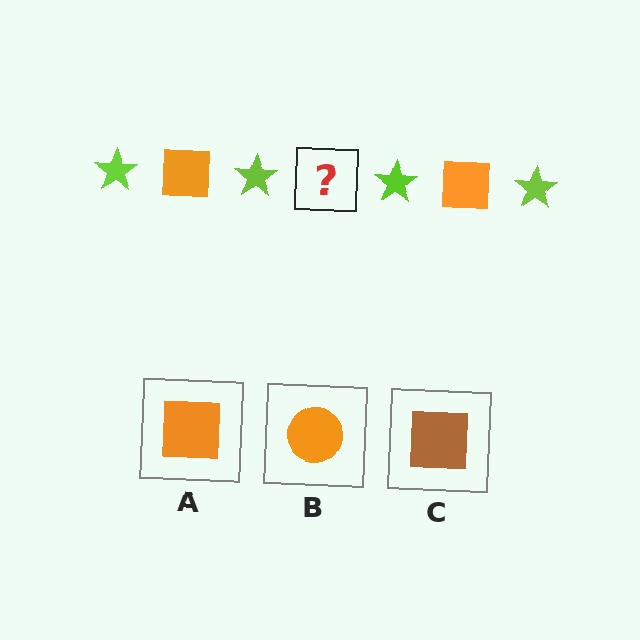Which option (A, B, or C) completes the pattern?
A.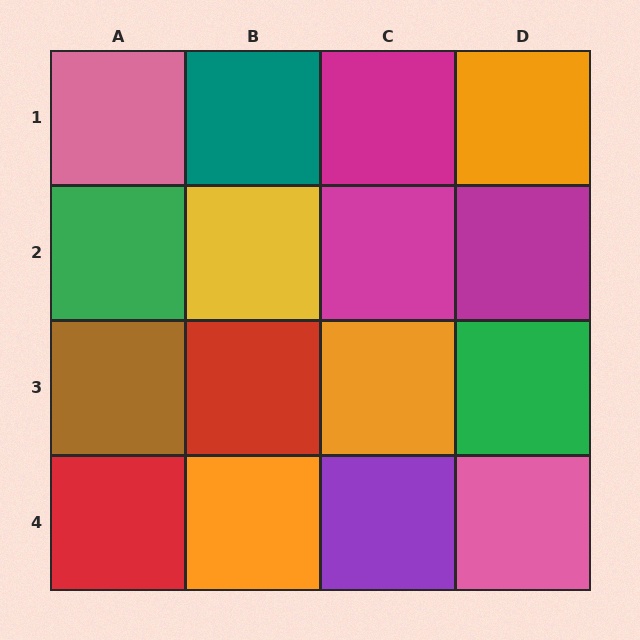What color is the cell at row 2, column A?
Green.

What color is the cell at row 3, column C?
Orange.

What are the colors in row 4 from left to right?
Red, orange, purple, pink.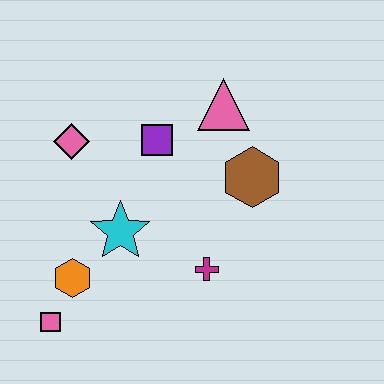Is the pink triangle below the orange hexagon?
No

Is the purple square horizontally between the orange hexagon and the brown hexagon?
Yes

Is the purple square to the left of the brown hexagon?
Yes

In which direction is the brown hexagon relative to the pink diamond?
The brown hexagon is to the right of the pink diamond.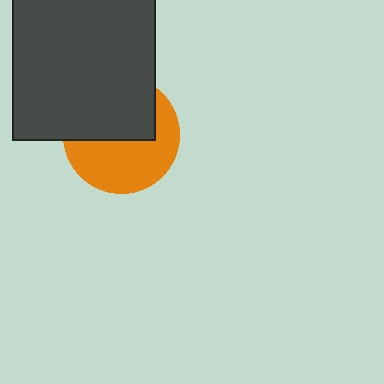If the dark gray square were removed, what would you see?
You would see the complete orange circle.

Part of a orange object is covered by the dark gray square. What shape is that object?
It is a circle.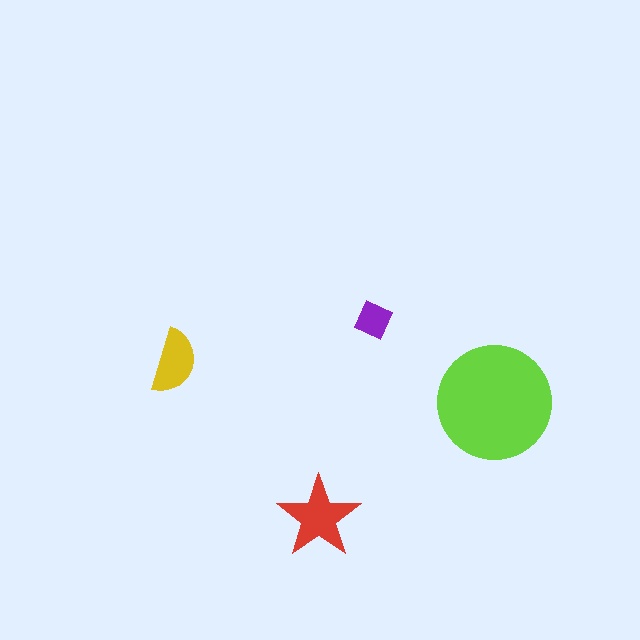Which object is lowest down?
The red star is bottommost.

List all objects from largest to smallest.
The lime circle, the red star, the yellow semicircle, the purple square.